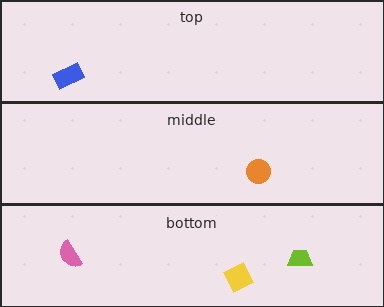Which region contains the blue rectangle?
The top region.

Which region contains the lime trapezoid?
The bottom region.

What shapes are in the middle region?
The orange circle.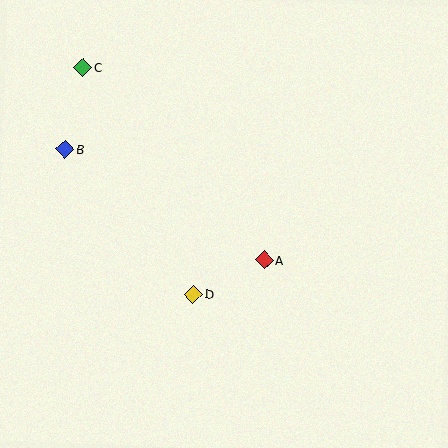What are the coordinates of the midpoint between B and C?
The midpoint between B and C is at (74, 108).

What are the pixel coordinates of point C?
Point C is at (83, 67).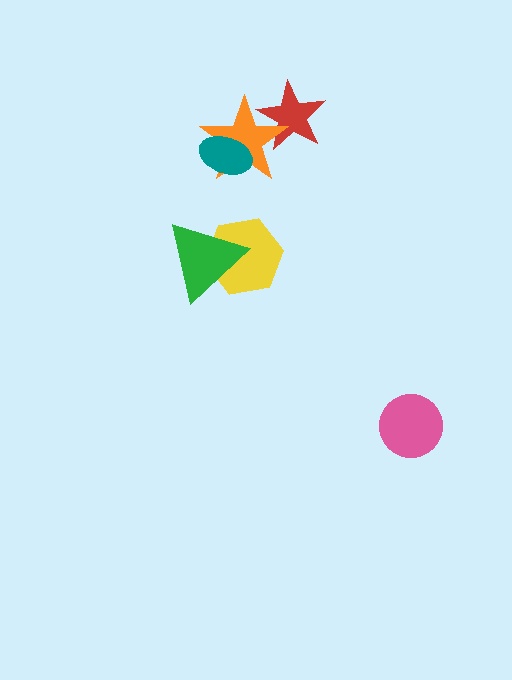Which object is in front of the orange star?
The teal ellipse is in front of the orange star.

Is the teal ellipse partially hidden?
No, no other shape covers it.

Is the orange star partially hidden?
Yes, it is partially covered by another shape.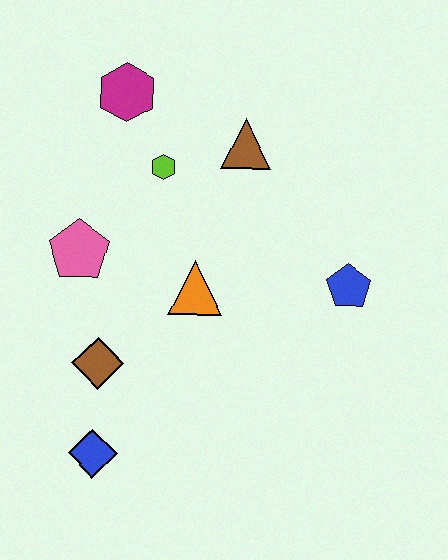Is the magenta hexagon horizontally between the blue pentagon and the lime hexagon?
No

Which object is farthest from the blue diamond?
The magenta hexagon is farthest from the blue diamond.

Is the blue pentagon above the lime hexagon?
No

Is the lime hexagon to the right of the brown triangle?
No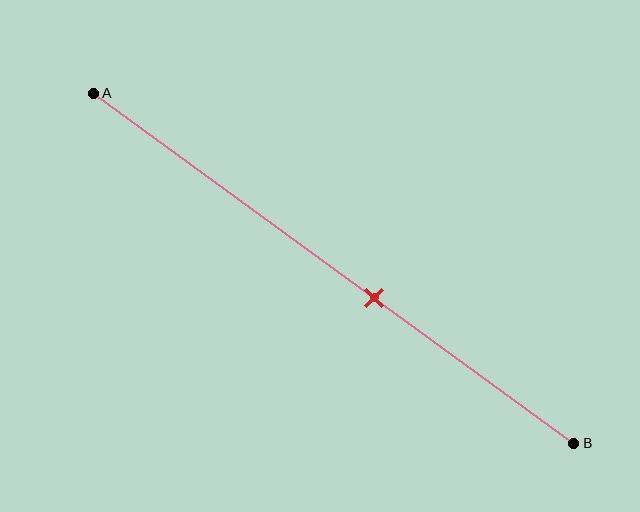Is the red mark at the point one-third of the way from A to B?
No, the mark is at about 60% from A, not at the 33% one-third point.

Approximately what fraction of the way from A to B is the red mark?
The red mark is approximately 60% of the way from A to B.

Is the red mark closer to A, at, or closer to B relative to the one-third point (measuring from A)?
The red mark is closer to point B than the one-third point of segment AB.